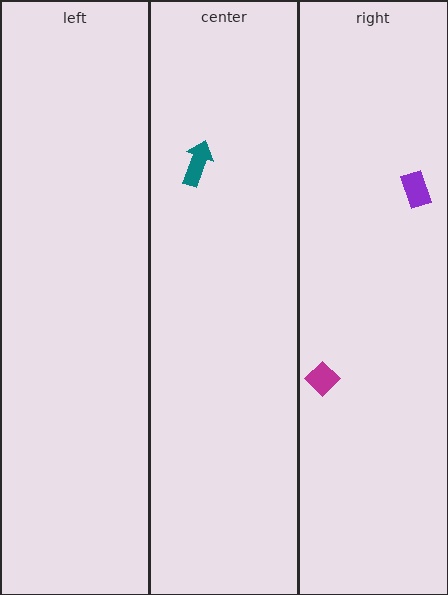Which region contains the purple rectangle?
The right region.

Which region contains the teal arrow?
The center region.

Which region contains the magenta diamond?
The right region.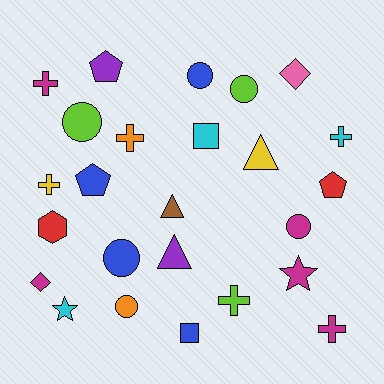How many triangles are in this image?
There are 3 triangles.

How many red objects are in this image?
There are 2 red objects.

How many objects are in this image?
There are 25 objects.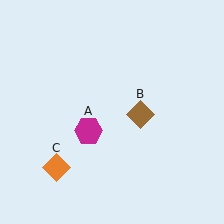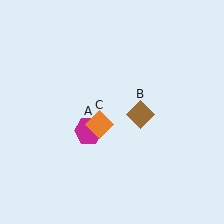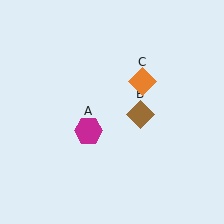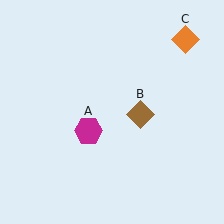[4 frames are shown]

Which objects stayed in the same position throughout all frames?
Magenta hexagon (object A) and brown diamond (object B) remained stationary.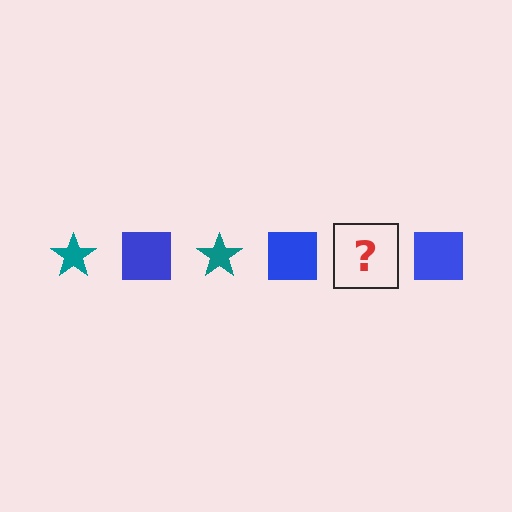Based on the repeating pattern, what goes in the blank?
The blank should be a teal star.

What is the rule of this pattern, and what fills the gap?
The rule is that the pattern alternates between teal star and blue square. The gap should be filled with a teal star.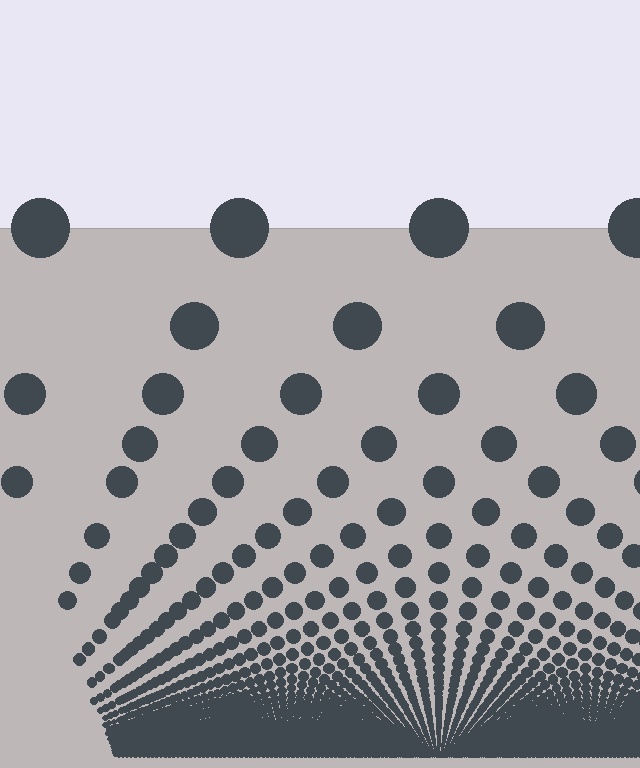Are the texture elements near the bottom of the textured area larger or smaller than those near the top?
Smaller. The gradient is inverted — elements near the bottom are smaller and denser.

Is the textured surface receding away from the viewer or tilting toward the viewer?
The surface appears to tilt toward the viewer. Texture elements get larger and sparser toward the top.